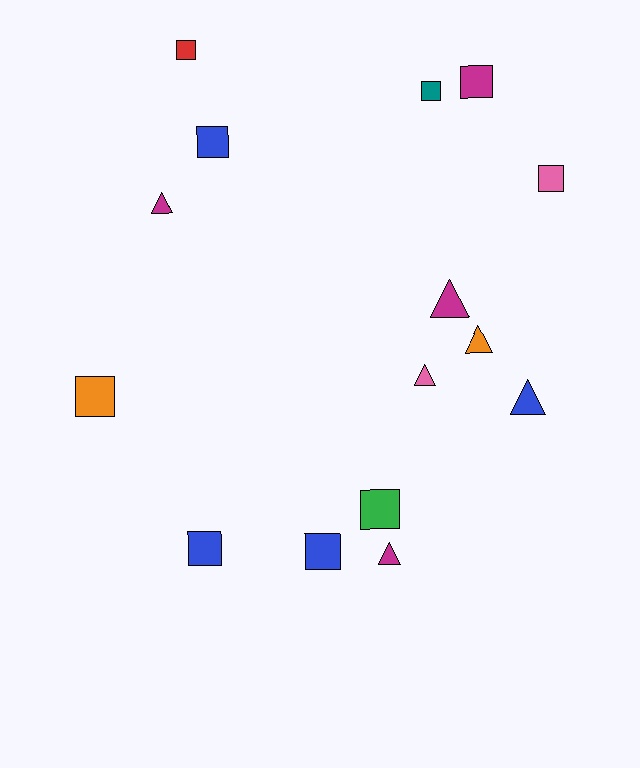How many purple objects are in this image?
There are no purple objects.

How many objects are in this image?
There are 15 objects.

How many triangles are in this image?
There are 6 triangles.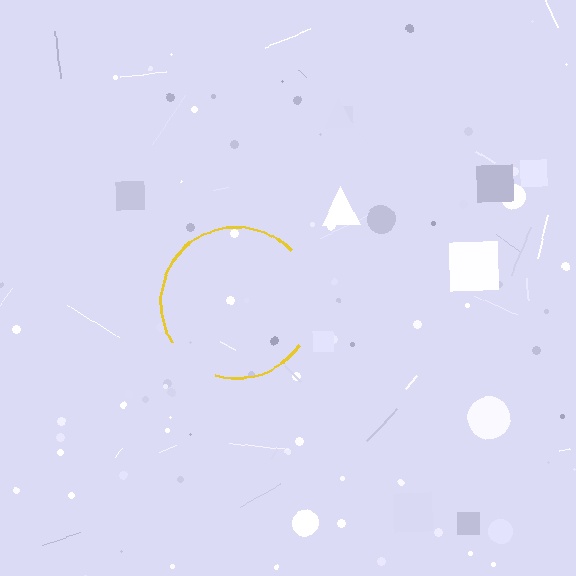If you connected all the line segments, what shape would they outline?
They would outline a circle.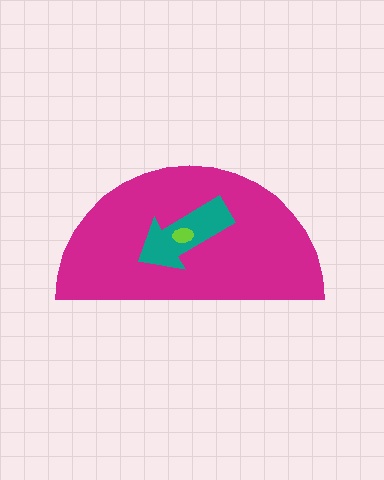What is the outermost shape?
The magenta semicircle.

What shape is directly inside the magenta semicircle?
The teal arrow.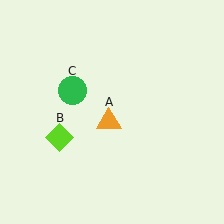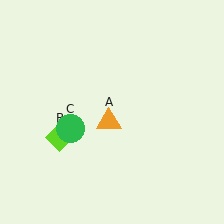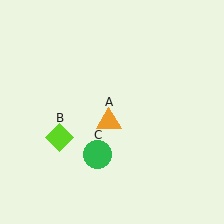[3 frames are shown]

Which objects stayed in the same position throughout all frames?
Orange triangle (object A) and lime diamond (object B) remained stationary.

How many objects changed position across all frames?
1 object changed position: green circle (object C).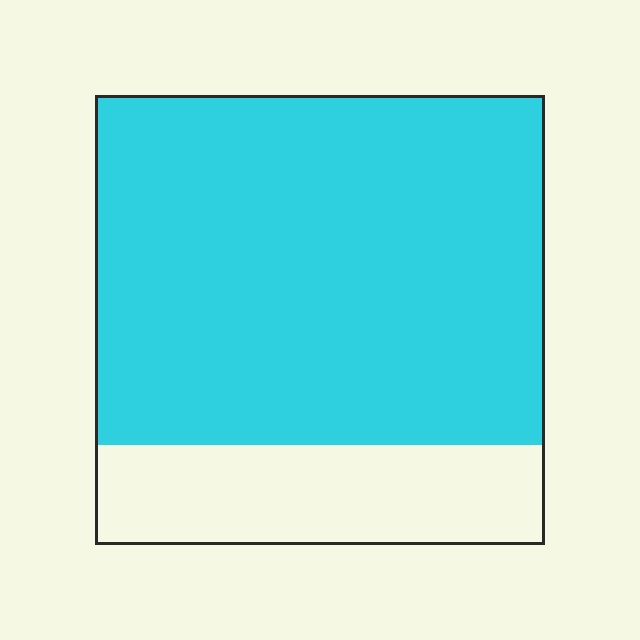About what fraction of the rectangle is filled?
About four fifths (4/5).